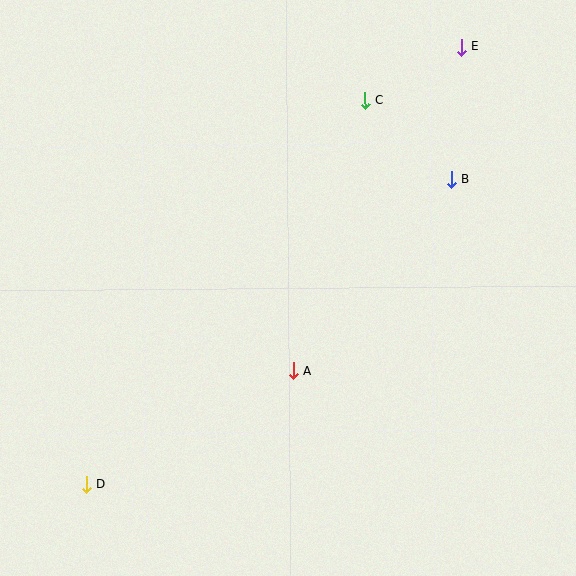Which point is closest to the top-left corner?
Point C is closest to the top-left corner.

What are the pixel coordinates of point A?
Point A is at (293, 371).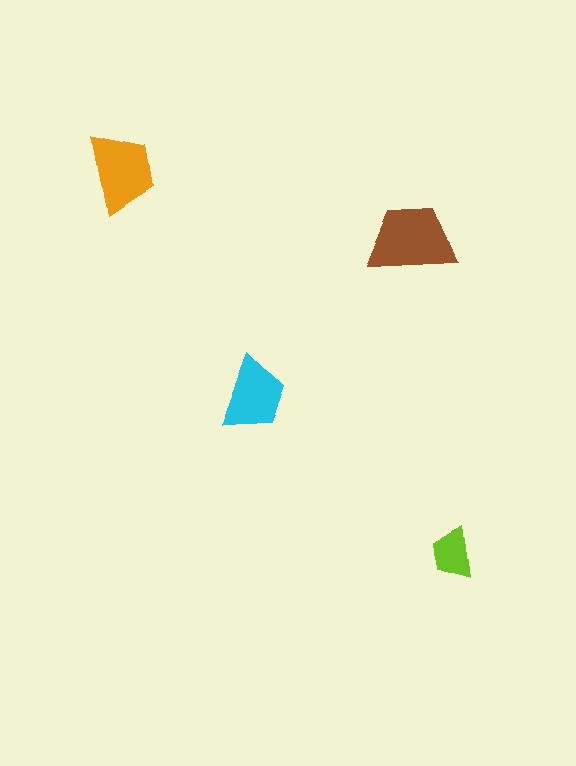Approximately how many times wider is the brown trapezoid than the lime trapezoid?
About 1.5 times wider.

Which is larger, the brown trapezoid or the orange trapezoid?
The brown one.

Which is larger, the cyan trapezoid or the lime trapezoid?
The cyan one.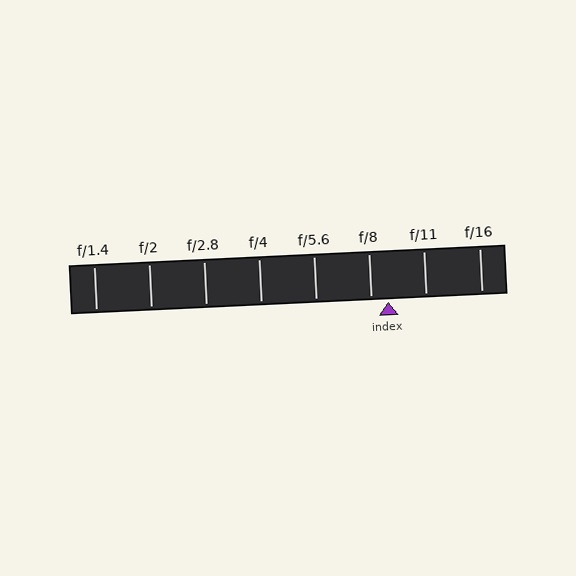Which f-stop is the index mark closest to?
The index mark is closest to f/8.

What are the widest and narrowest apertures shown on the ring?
The widest aperture shown is f/1.4 and the narrowest is f/16.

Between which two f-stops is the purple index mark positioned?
The index mark is between f/8 and f/11.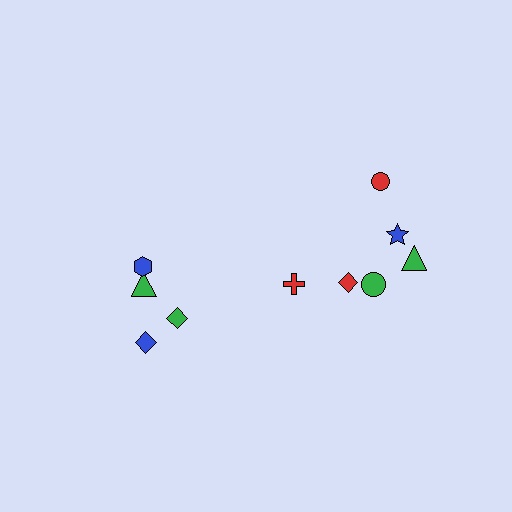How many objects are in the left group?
There are 4 objects.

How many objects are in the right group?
There are 6 objects.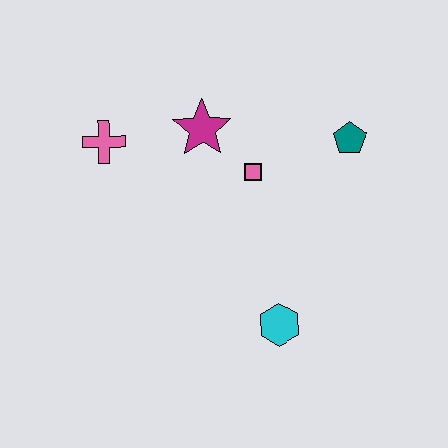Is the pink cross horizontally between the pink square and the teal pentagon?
No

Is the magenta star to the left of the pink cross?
No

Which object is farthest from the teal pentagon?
The pink cross is farthest from the teal pentagon.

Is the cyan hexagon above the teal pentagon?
No